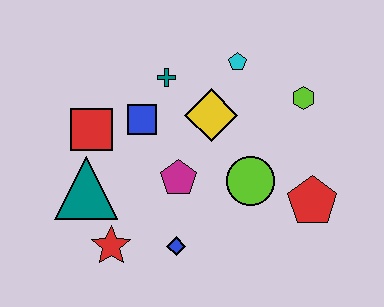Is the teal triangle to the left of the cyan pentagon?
Yes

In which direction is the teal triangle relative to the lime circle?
The teal triangle is to the left of the lime circle.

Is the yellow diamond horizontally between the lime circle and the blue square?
Yes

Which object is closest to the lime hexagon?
The cyan pentagon is closest to the lime hexagon.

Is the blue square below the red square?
No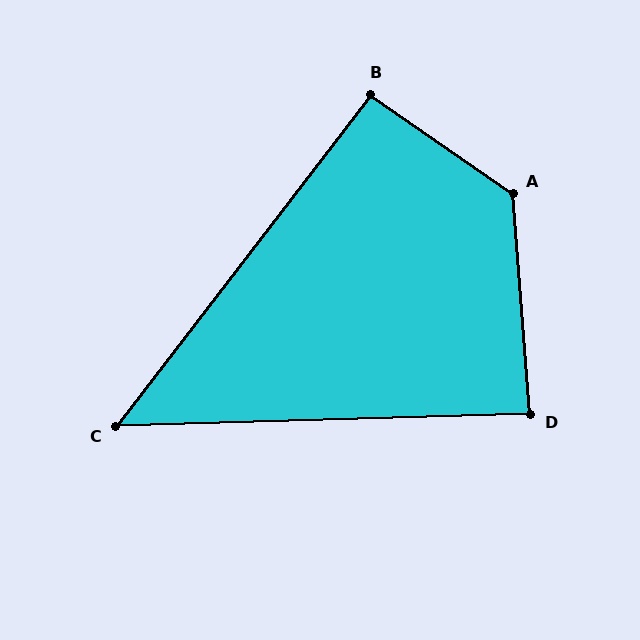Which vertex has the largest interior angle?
A, at approximately 129 degrees.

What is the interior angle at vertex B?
Approximately 93 degrees (approximately right).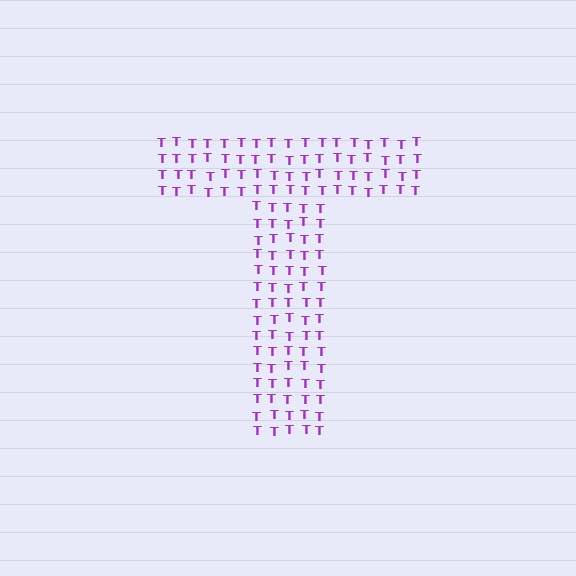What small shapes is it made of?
It is made of small letter T's.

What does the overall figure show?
The overall figure shows the letter T.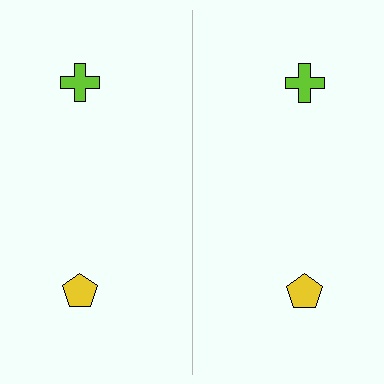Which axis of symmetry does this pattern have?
The pattern has a vertical axis of symmetry running through the center of the image.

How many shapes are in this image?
There are 4 shapes in this image.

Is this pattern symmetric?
Yes, this pattern has bilateral (reflection) symmetry.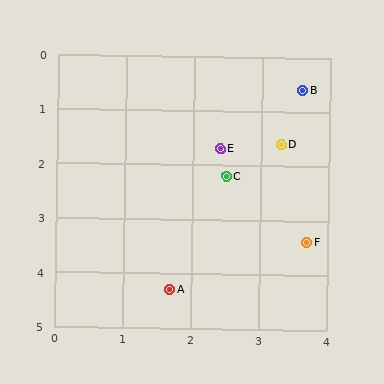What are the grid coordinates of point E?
Point E is at approximately (2.4, 1.7).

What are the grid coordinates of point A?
Point A is at approximately (1.7, 4.3).